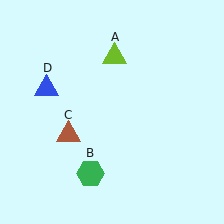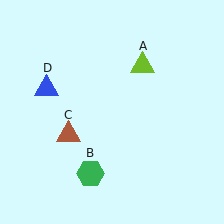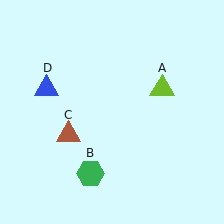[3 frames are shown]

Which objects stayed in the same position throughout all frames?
Green hexagon (object B) and brown triangle (object C) and blue triangle (object D) remained stationary.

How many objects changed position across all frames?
1 object changed position: lime triangle (object A).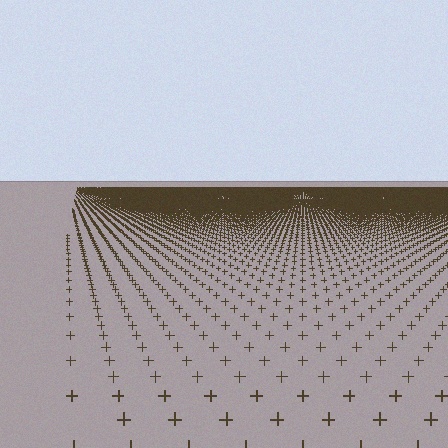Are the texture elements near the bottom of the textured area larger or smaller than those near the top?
Larger. Near the bottom, elements are closer to the viewer and appear at a bigger on-screen size.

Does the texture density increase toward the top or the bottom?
Density increases toward the top.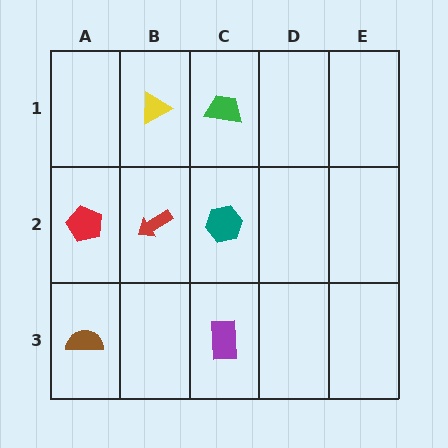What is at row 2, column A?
A red pentagon.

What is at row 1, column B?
A yellow triangle.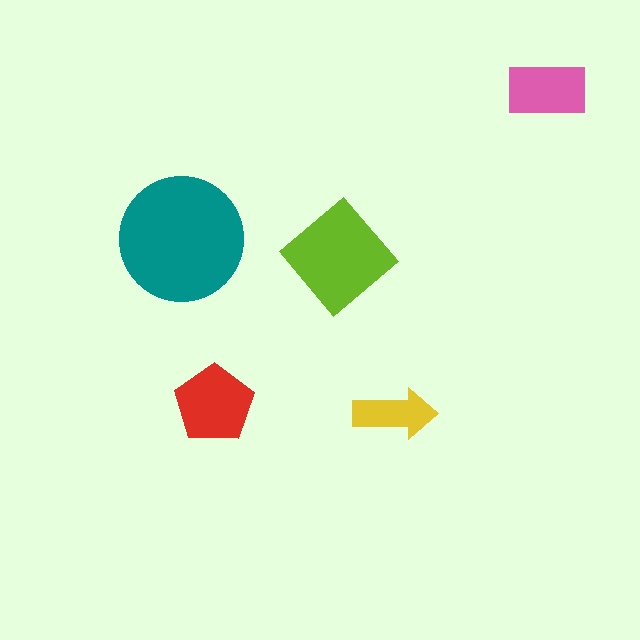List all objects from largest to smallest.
The teal circle, the lime diamond, the red pentagon, the pink rectangle, the yellow arrow.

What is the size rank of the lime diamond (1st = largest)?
2nd.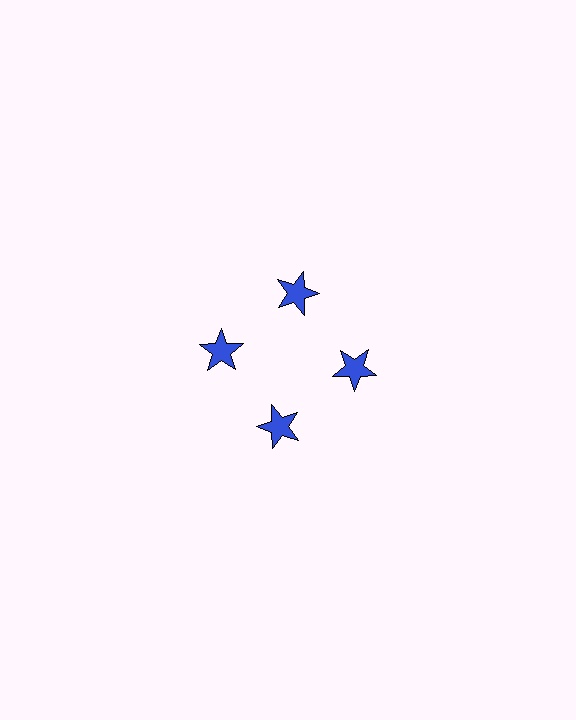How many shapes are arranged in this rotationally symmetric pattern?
There are 4 shapes, arranged in 4 groups of 1.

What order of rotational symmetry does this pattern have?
This pattern has 4-fold rotational symmetry.